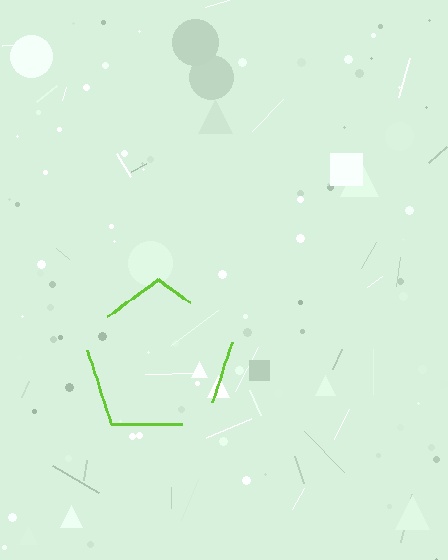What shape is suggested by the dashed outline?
The dashed outline suggests a pentagon.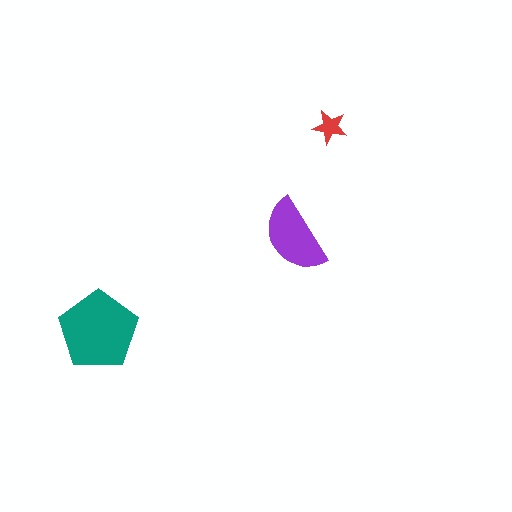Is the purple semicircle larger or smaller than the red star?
Larger.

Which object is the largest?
The teal pentagon.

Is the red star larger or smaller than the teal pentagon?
Smaller.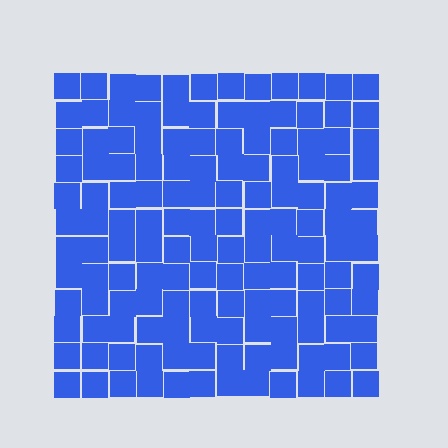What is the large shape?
The large shape is a square.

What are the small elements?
The small elements are squares.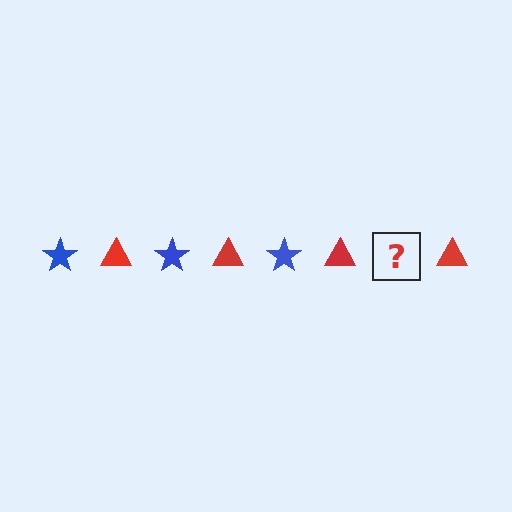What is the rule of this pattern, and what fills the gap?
The rule is that the pattern alternates between blue star and red triangle. The gap should be filled with a blue star.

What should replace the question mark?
The question mark should be replaced with a blue star.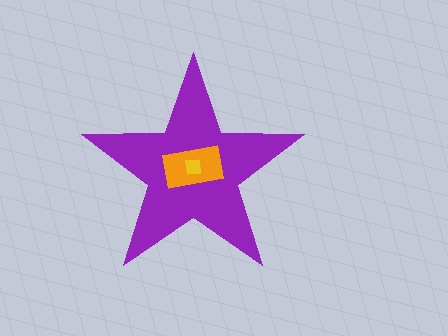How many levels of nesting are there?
3.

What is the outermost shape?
The purple star.